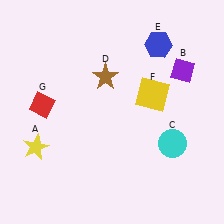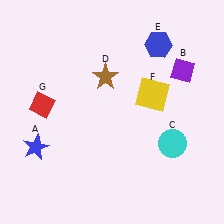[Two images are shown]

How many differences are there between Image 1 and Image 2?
There is 1 difference between the two images.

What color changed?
The star (A) changed from yellow in Image 1 to blue in Image 2.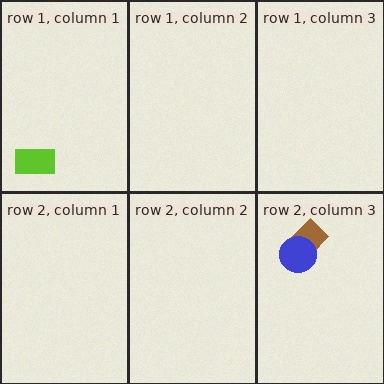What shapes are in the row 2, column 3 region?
The brown diamond, the blue circle.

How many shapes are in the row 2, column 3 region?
2.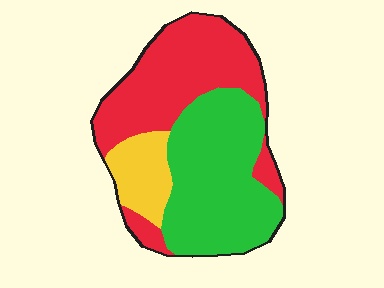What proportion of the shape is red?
Red covers around 45% of the shape.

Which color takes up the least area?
Yellow, at roughly 15%.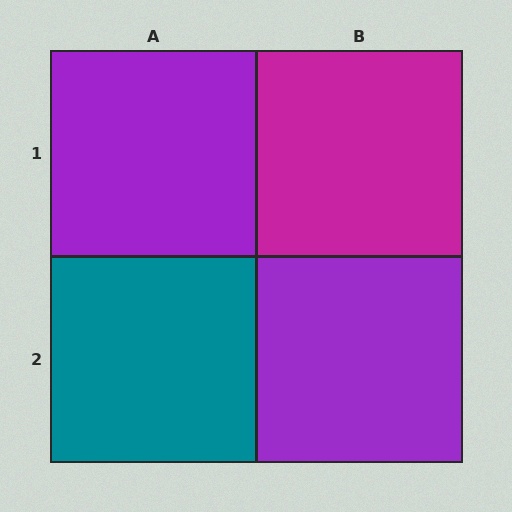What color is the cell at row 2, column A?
Teal.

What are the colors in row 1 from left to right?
Purple, magenta.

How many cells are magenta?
1 cell is magenta.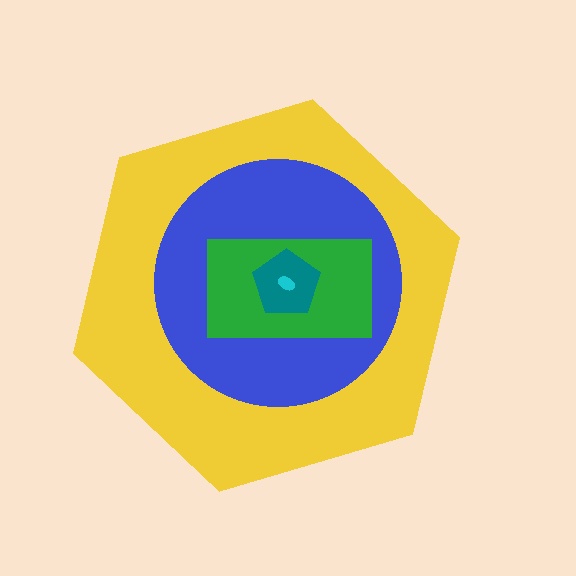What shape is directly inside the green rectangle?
The teal pentagon.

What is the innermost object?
The cyan ellipse.